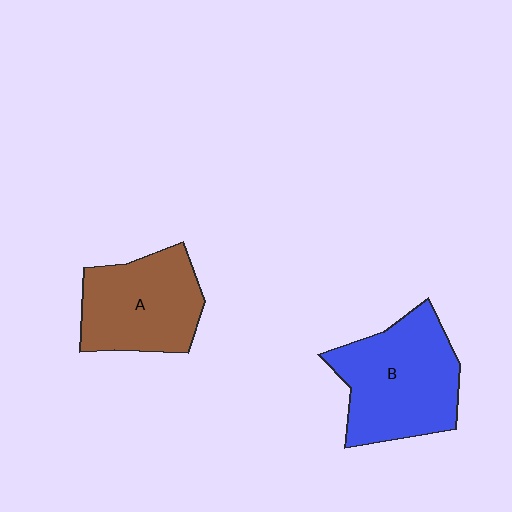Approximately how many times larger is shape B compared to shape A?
Approximately 1.2 times.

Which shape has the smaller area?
Shape A (brown).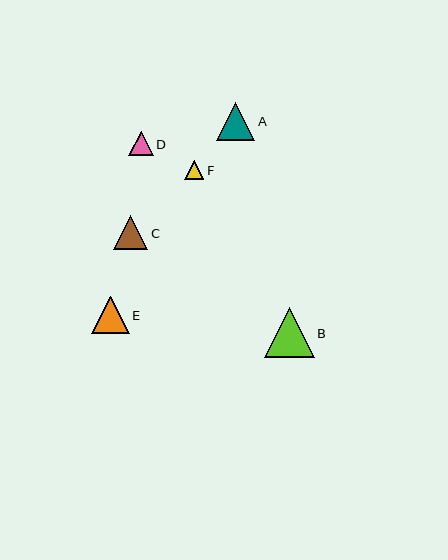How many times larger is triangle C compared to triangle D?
Triangle C is approximately 1.4 times the size of triangle D.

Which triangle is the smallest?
Triangle F is the smallest with a size of approximately 20 pixels.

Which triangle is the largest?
Triangle B is the largest with a size of approximately 50 pixels.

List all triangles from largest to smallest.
From largest to smallest: B, A, E, C, D, F.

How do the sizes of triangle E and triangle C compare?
Triangle E and triangle C are approximately the same size.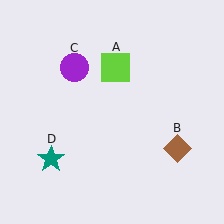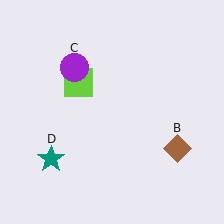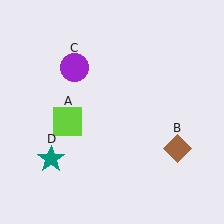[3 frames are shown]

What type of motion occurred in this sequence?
The lime square (object A) rotated counterclockwise around the center of the scene.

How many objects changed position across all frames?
1 object changed position: lime square (object A).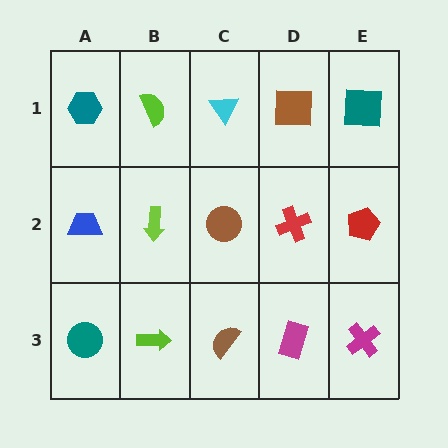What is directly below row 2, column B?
A lime arrow.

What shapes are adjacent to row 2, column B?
A lime semicircle (row 1, column B), a lime arrow (row 3, column B), a blue trapezoid (row 2, column A), a brown circle (row 2, column C).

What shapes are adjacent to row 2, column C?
A cyan triangle (row 1, column C), a brown semicircle (row 3, column C), a lime arrow (row 2, column B), a red cross (row 2, column D).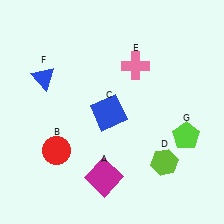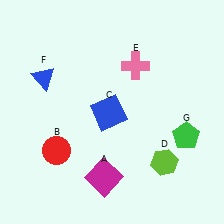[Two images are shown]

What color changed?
The pentagon (G) changed from lime in Image 1 to green in Image 2.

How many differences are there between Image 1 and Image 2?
There is 1 difference between the two images.